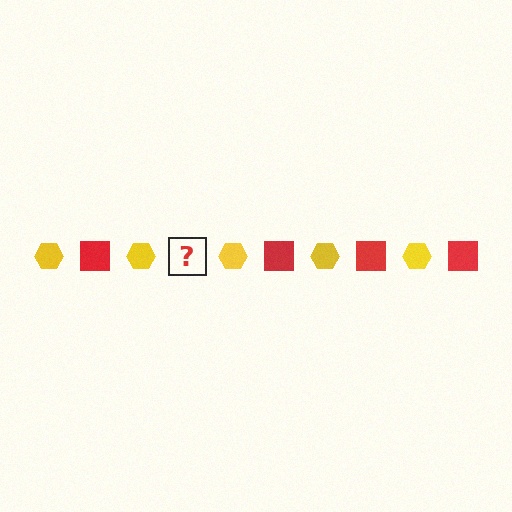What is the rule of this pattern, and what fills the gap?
The rule is that the pattern alternates between yellow hexagon and red square. The gap should be filled with a red square.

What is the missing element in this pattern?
The missing element is a red square.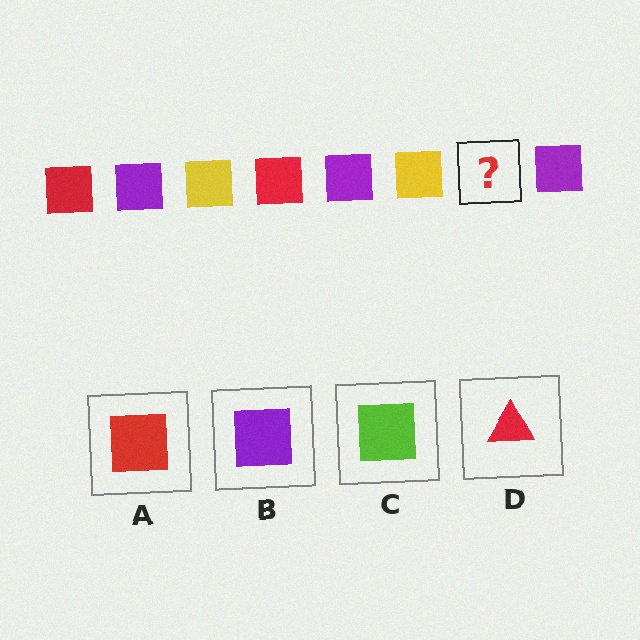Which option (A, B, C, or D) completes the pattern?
A.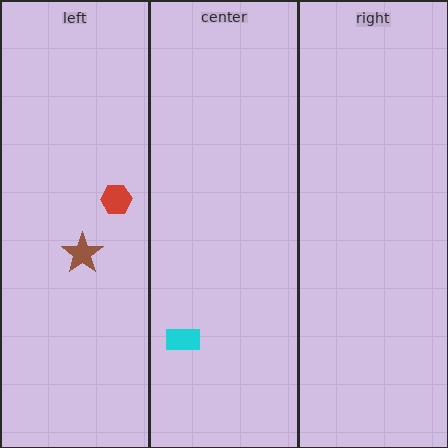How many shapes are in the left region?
2.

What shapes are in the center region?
The cyan rectangle.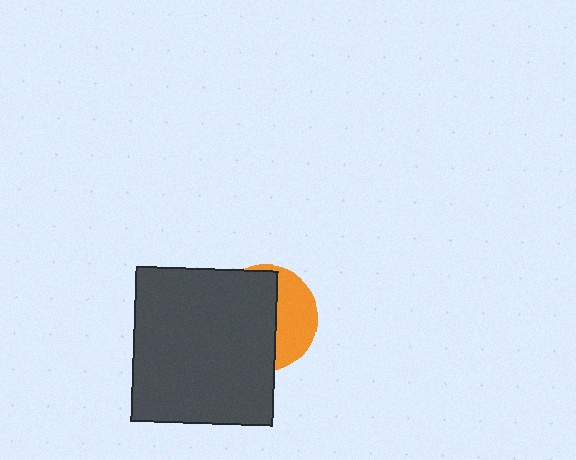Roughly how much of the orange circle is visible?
A small part of it is visible (roughly 38%).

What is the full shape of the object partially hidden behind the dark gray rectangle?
The partially hidden object is an orange circle.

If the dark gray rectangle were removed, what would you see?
You would see the complete orange circle.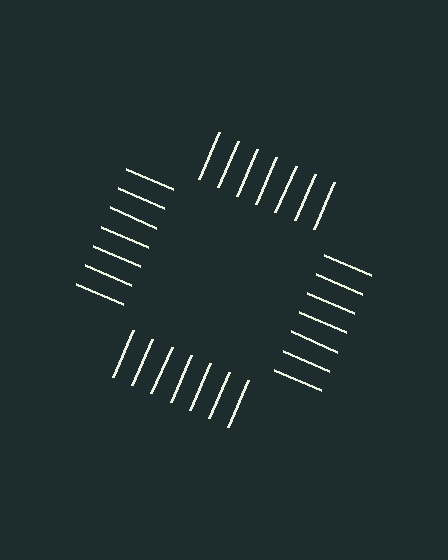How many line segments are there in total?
28 — 7 along each of the 4 edges.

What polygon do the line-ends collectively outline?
An illusory square — the line segments terminate on its edges but no continuous stroke is drawn.